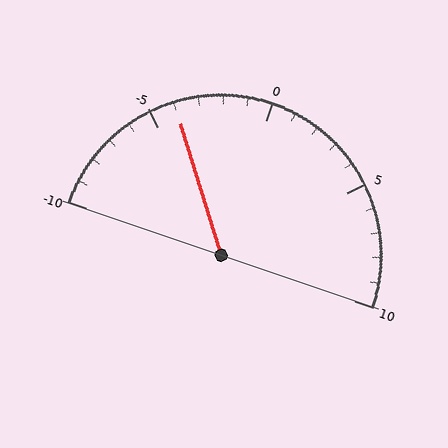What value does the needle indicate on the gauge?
The needle indicates approximately -4.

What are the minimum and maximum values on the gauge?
The gauge ranges from -10 to 10.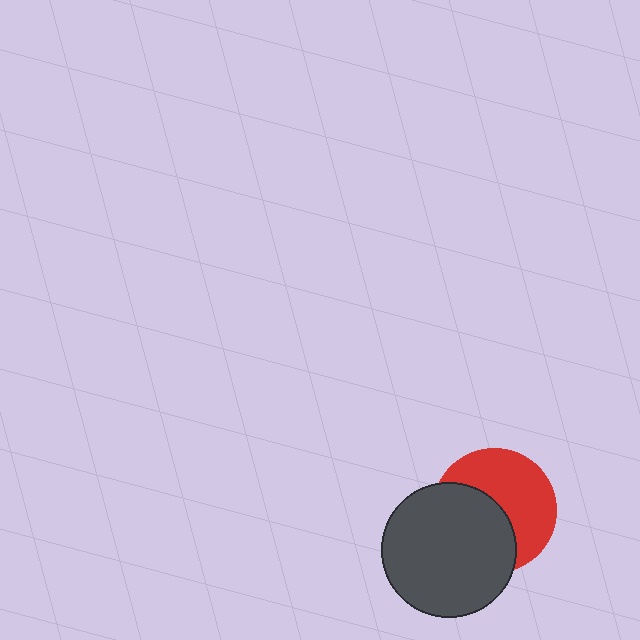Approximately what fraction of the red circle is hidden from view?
Roughly 47% of the red circle is hidden behind the dark gray circle.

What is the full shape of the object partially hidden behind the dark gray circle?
The partially hidden object is a red circle.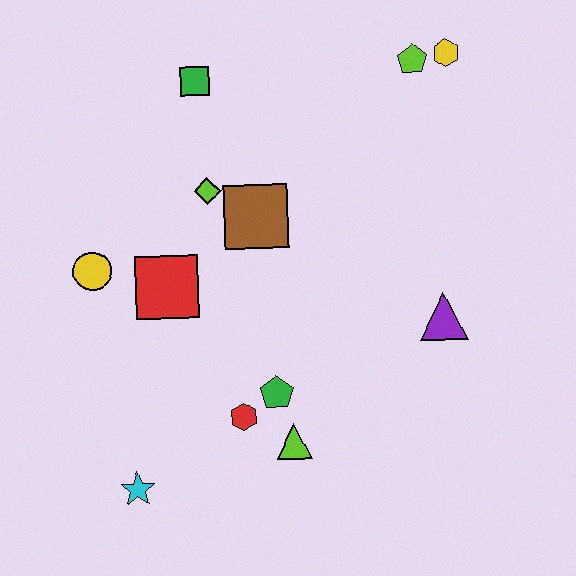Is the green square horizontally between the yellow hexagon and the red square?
Yes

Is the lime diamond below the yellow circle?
No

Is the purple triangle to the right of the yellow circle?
Yes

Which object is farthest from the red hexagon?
The yellow hexagon is farthest from the red hexagon.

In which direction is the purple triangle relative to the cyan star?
The purple triangle is to the right of the cyan star.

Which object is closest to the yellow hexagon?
The lime pentagon is closest to the yellow hexagon.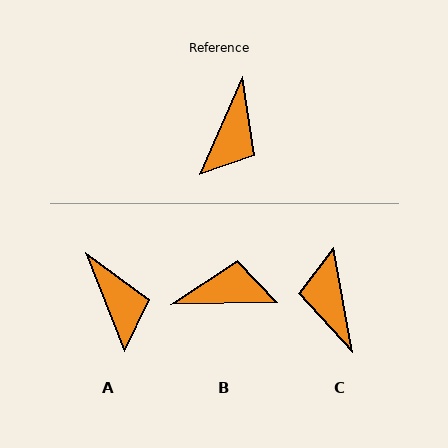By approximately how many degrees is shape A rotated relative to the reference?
Approximately 45 degrees counter-clockwise.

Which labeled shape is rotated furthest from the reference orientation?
C, about 146 degrees away.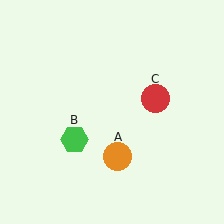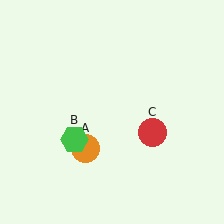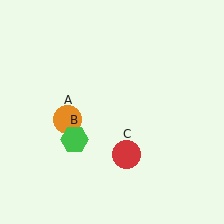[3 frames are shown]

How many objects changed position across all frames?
2 objects changed position: orange circle (object A), red circle (object C).